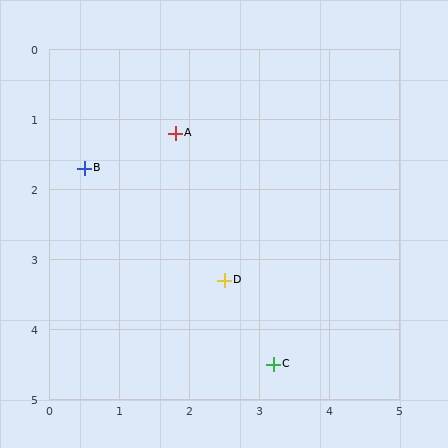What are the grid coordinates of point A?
Point A is at approximately (1.8, 1.2).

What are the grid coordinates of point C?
Point C is at approximately (3.2, 4.5).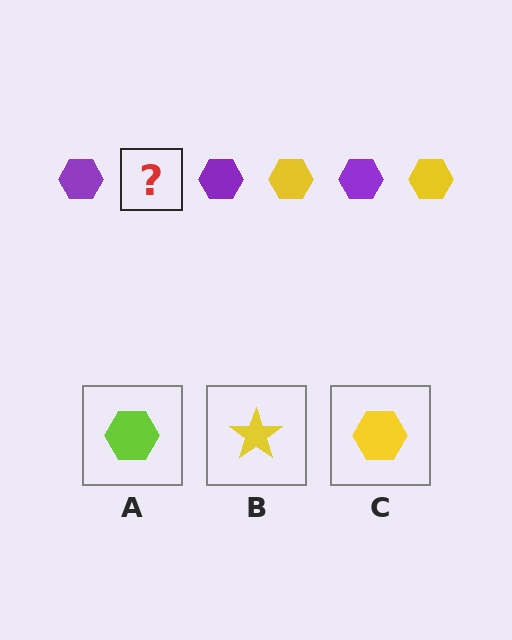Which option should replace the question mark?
Option C.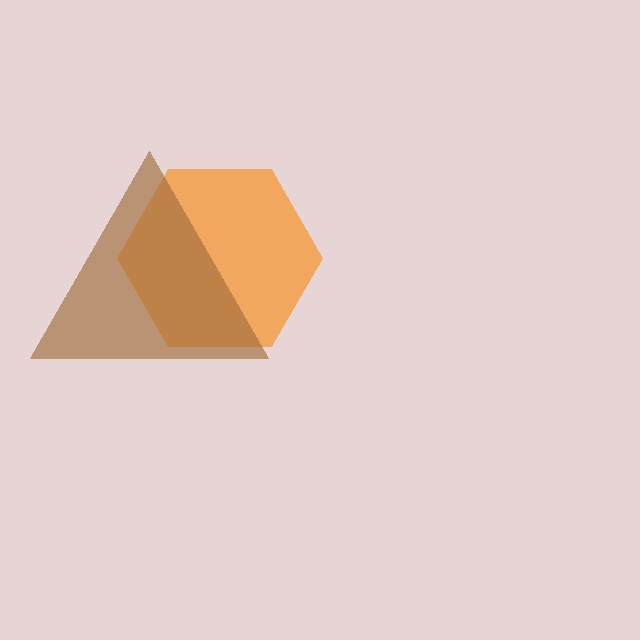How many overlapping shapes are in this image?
There are 2 overlapping shapes in the image.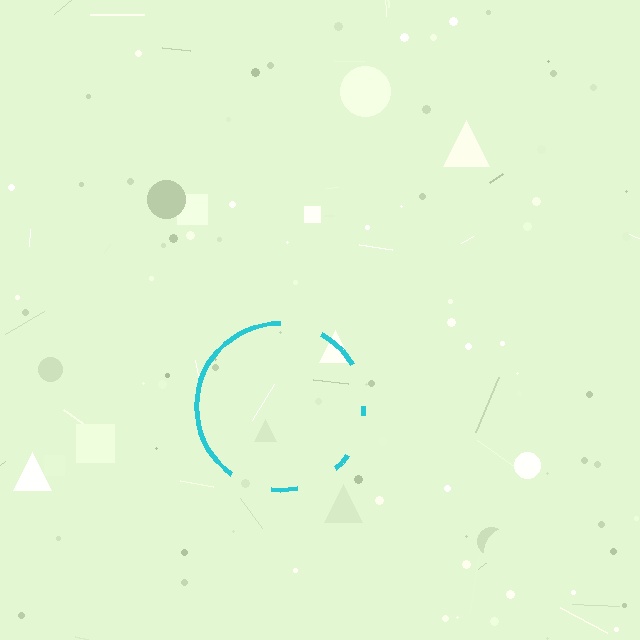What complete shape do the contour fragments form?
The contour fragments form a circle.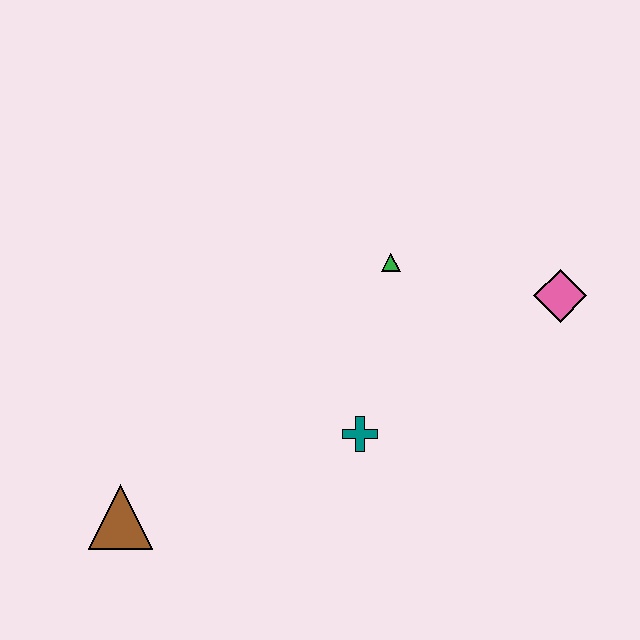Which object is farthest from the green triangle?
The brown triangle is farthest from the green triangle.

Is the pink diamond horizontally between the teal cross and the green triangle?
No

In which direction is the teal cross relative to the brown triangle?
The teal cross is to the right of the brown triangle.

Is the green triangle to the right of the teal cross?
Yes